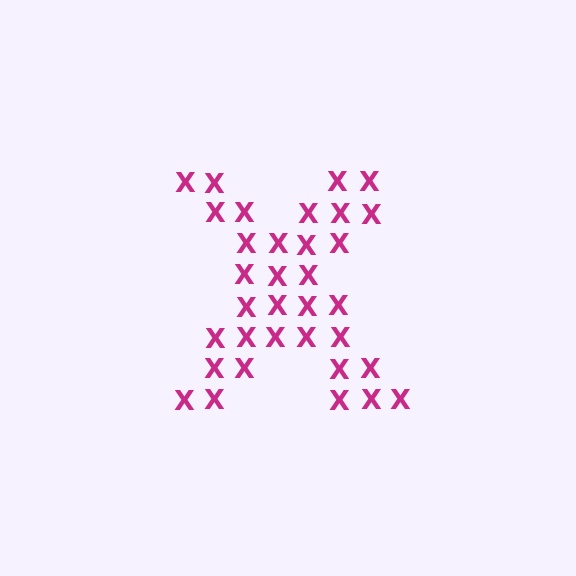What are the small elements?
The small elements are letter X's.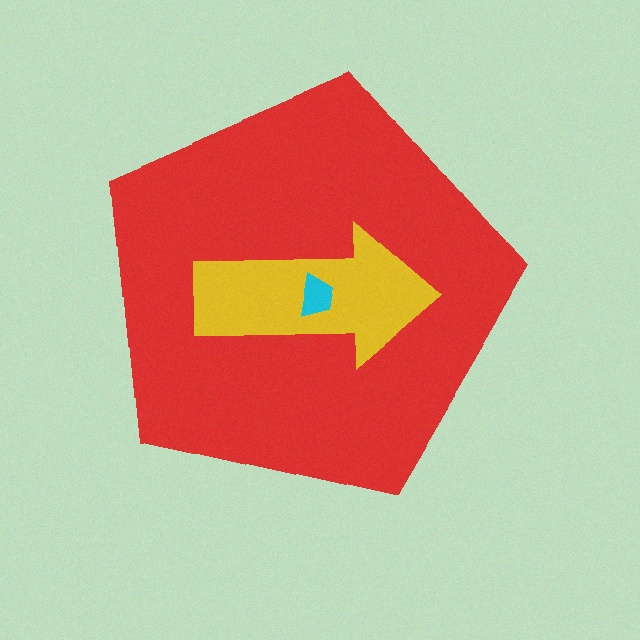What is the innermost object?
The cyan trapezoid.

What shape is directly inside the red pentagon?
The yellow arrow.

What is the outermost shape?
The red pentagon.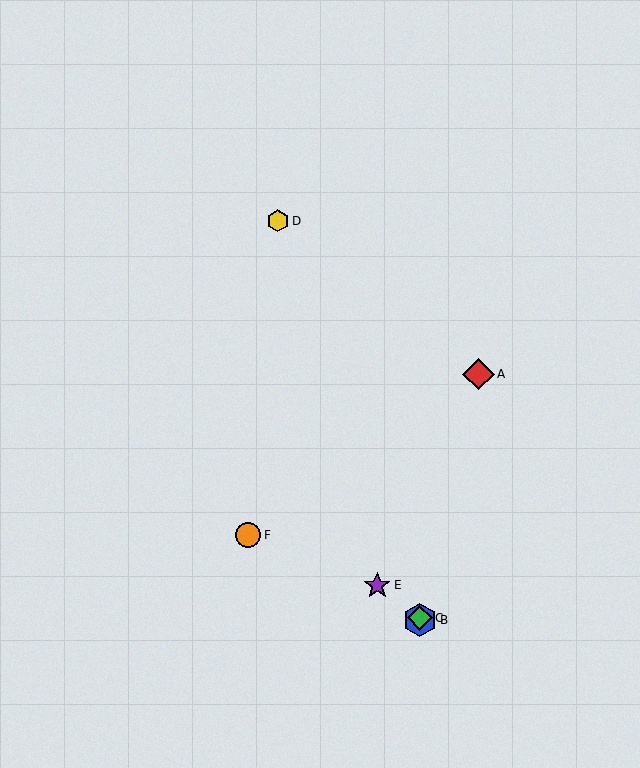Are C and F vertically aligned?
No, C is at x≈420 and F is at x≈248.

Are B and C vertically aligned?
Yes, both are at x≈420.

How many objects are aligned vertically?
2 objects (B, C) are aligned vertically.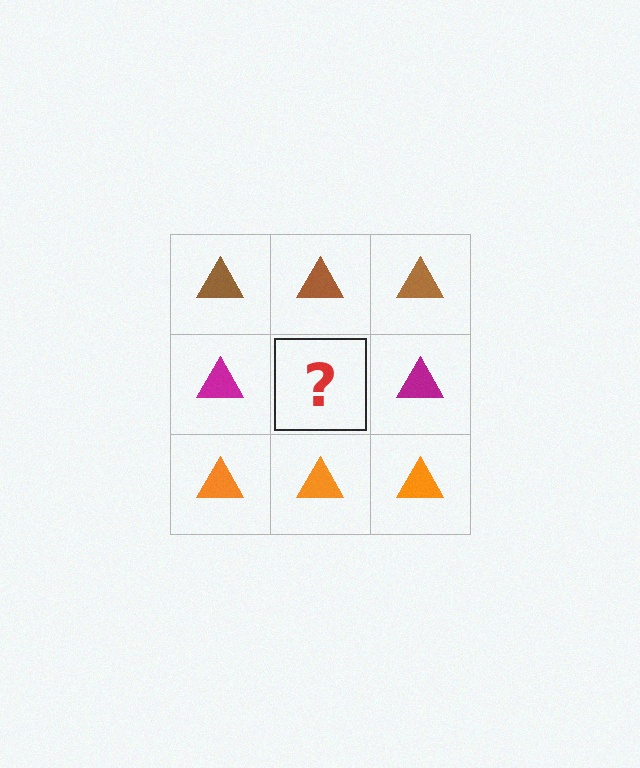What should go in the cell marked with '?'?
The missing cell should contain a magenta triangle.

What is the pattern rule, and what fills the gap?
The rule is that each row has a consistent color. The gap should be filled with a magenta triangle.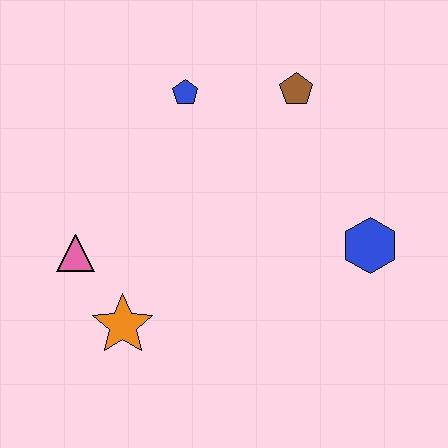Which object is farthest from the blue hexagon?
The pink triangle is farthest from the blue hexagon.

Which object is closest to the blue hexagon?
The brown pentagon is closest to the blue hexagon.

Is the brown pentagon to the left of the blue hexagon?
Yes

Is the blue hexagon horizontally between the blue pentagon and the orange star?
No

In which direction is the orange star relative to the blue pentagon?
The orange star is below the blue pentagon.